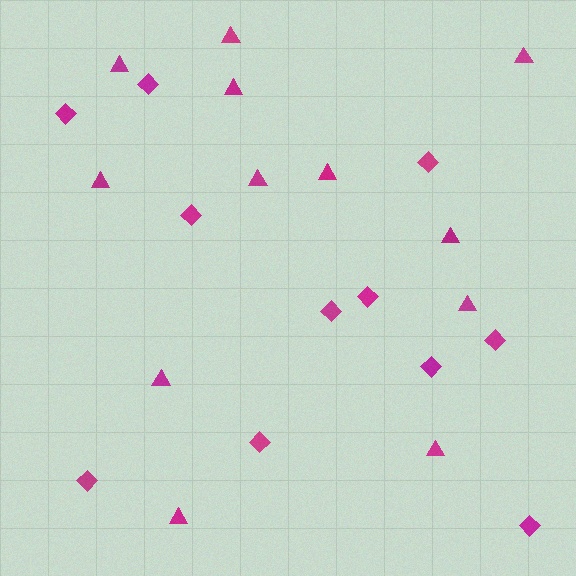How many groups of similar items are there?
There are 2 groups: one group of diamonds (11) and one group of triangles (12).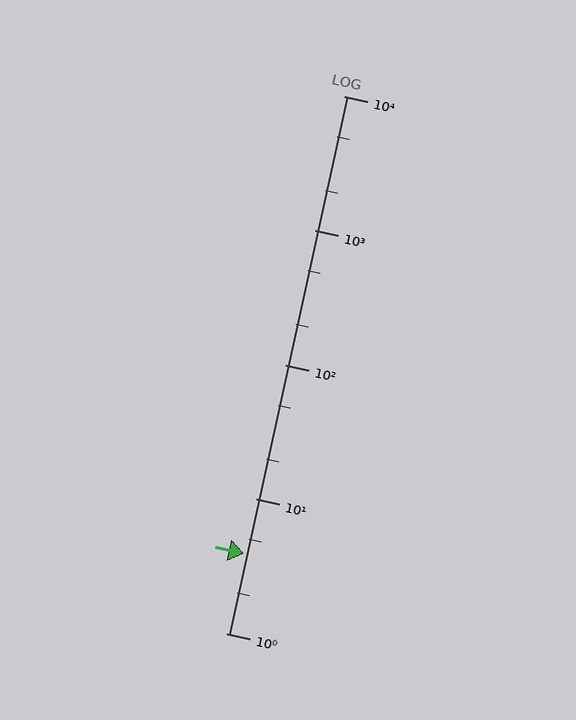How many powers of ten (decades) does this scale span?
The scale spans 4 decades, from 1 to 10000.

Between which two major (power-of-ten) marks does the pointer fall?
The pointer is between 1 and 10.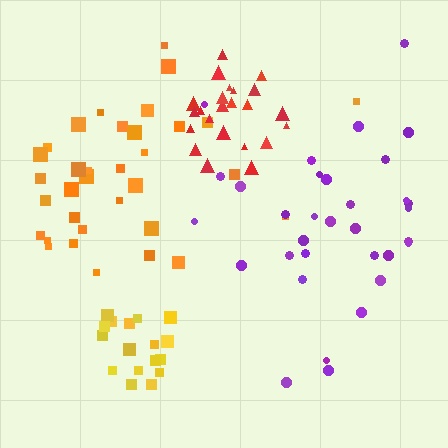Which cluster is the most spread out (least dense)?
Purple.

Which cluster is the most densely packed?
Yellow.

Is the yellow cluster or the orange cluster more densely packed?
Yellow.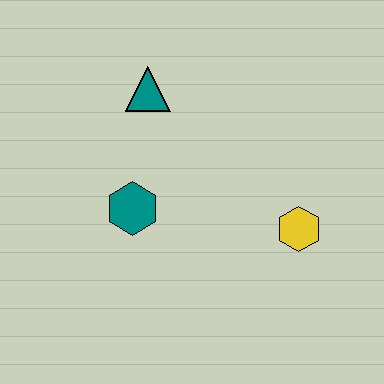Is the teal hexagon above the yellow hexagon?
Yes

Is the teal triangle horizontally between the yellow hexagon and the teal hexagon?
Yes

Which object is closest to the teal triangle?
The teal hexagon is closest to the teal triangle.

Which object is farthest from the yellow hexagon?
The teal triangle is farthest from the yellow hexagon.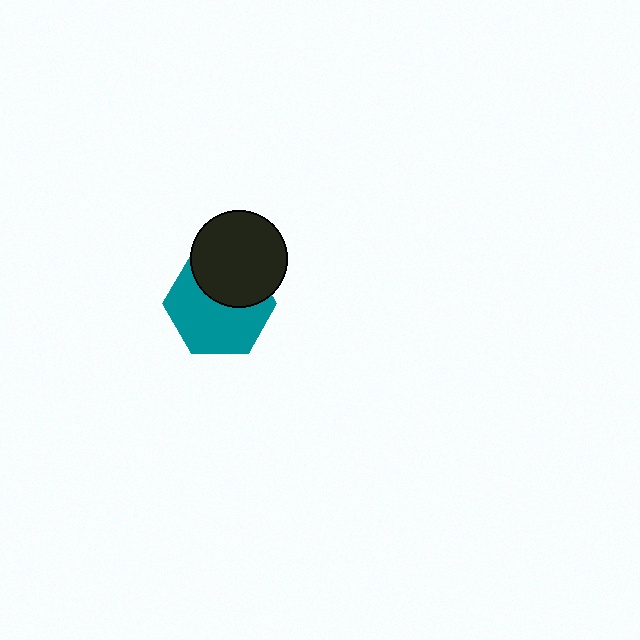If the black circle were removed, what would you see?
You would see the complete teal hexagon.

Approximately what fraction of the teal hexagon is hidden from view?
Roughly 39% of the teal hexagon is hidden behind the black circle.